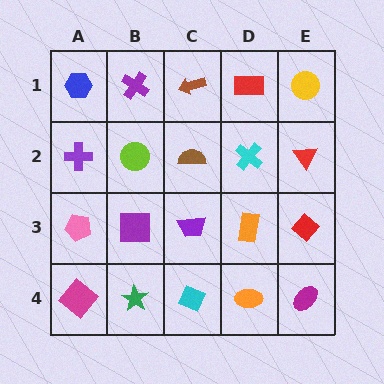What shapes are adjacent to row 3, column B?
A lime circle (row 2, column B), a green star (row 4, column B), a pink pentagon (row 3, column A), a purple trapezoid (row 3, column C).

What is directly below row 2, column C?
A purple trapezoid.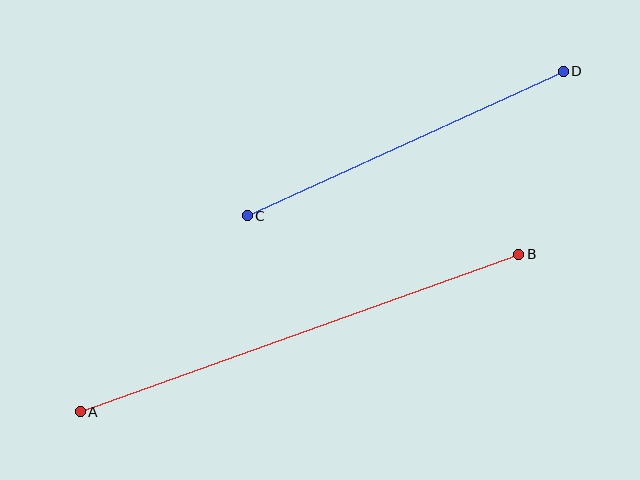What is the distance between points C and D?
The distance is approximately 347 pixels.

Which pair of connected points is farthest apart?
Points A and B are farthest apart.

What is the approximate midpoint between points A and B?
The midpoint is at approximately (299, 333) pixels.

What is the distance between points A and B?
The distance is approximately 466 pixels.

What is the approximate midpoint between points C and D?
The midpoint is at approximately (405, 143) pixels.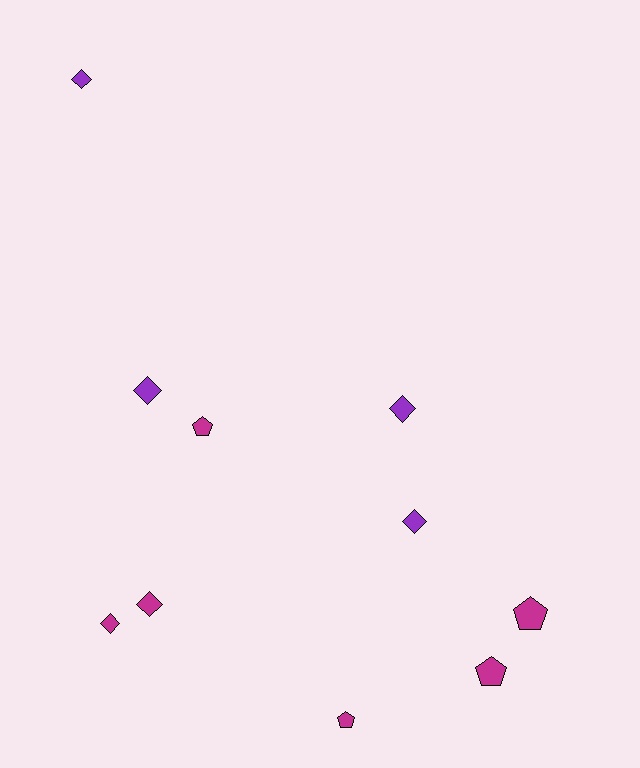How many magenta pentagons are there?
There are 4 magenta pentagons.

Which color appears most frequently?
Magenta, with 6 objects.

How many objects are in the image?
There are 10 objects.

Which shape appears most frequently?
Diamond, with 6 objects.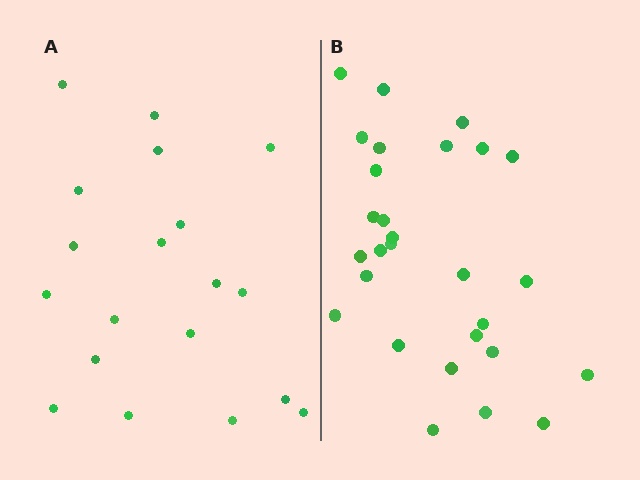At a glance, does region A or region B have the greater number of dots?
Region B (the right region) has more dots.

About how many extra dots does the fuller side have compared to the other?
Region B has roughly 8 or so more dots than region A.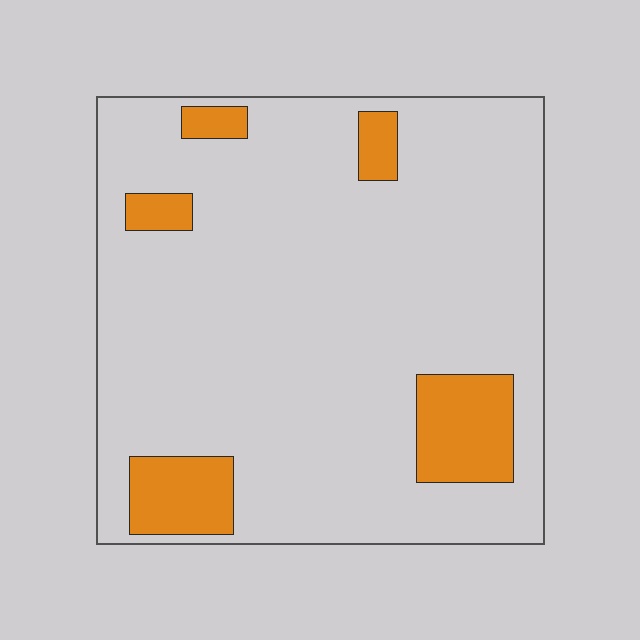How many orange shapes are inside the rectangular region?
5.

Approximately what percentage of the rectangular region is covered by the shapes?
Approximately 15%.